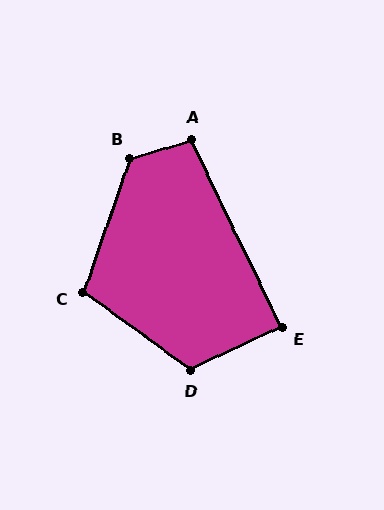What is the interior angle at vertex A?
Approximately 99 degrees (obtuse).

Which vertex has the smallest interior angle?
E, at approximately 90 degrees.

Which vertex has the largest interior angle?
B, at approximately 126 degrees.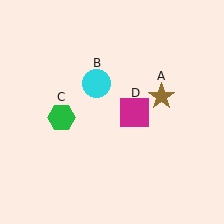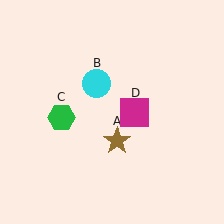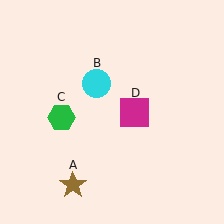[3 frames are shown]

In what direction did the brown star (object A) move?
The brown star (object A) moved down and to the left.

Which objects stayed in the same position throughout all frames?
Cyan circle (object B) and green hexagon (object C) and magenta square (object D) remained stationary.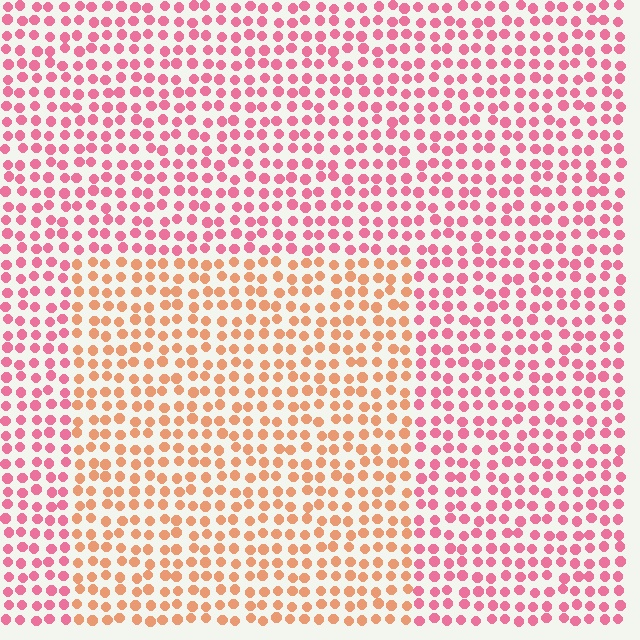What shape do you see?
I see a rectangle.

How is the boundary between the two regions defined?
The boundary is defined purely by a slight shift in hue (about 41 degrees). Spacing, size, and orientation are identical on both sides.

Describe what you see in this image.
The image is filled with small pink elements in a uniform arrangement. A rectangle-shaped region is visible where the elements are tinted to a slightly different hue, forming a subtle color boundary.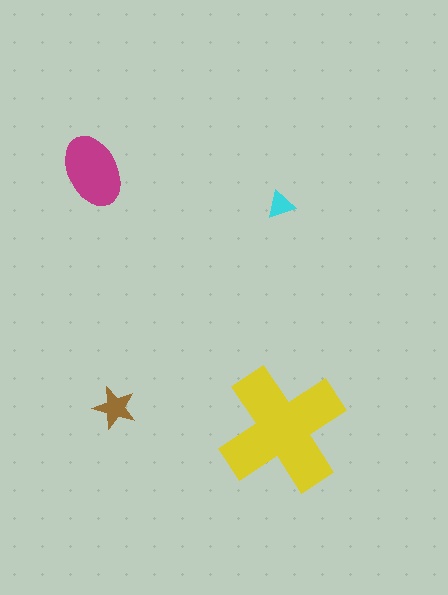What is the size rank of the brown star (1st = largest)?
3rd.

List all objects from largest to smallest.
The yellow cross, the magenta ellipse, the brown star, the cyan triangle.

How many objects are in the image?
There are 4 objects in the image.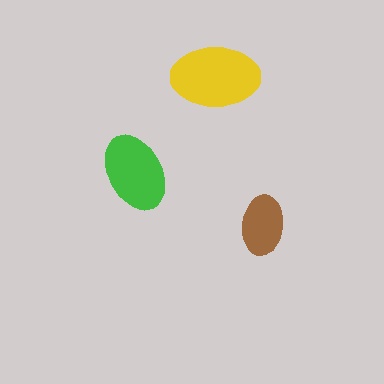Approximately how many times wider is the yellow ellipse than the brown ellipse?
About 1.5 times wider.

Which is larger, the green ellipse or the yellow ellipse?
The yellow one.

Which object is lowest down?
The brown ellipse is bottommost.